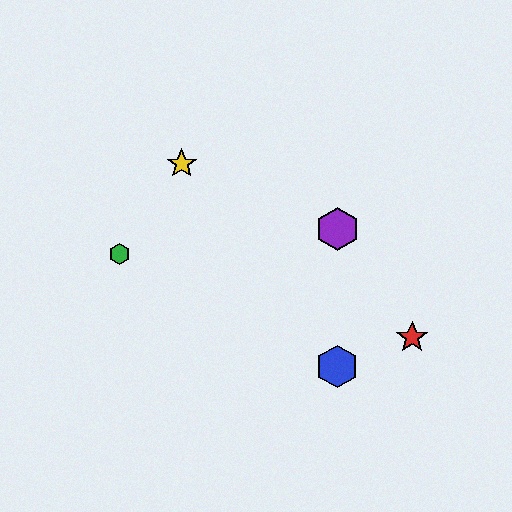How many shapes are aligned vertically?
2 shapes (the blue hexagon, the purple hexagon) are aligned vertically.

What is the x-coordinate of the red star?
The red star is at x≈412.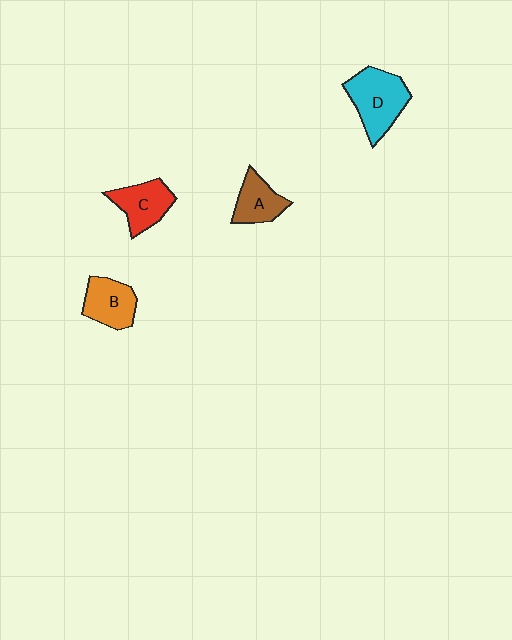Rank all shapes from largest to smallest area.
From largest to smallest: D (cyan), C (red), B (orange), A (brown).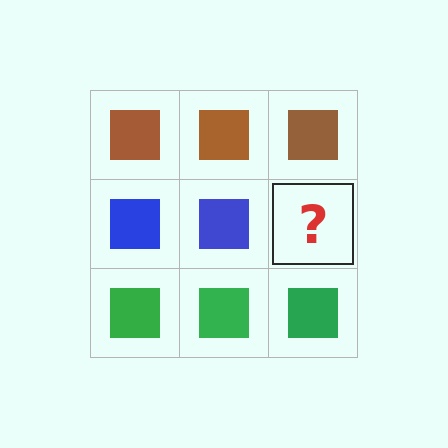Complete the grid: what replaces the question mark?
The question mark should be replaced with a blue square.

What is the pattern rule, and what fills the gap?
The rule is that each row has a consistent color. The gap should be filled with a blue square.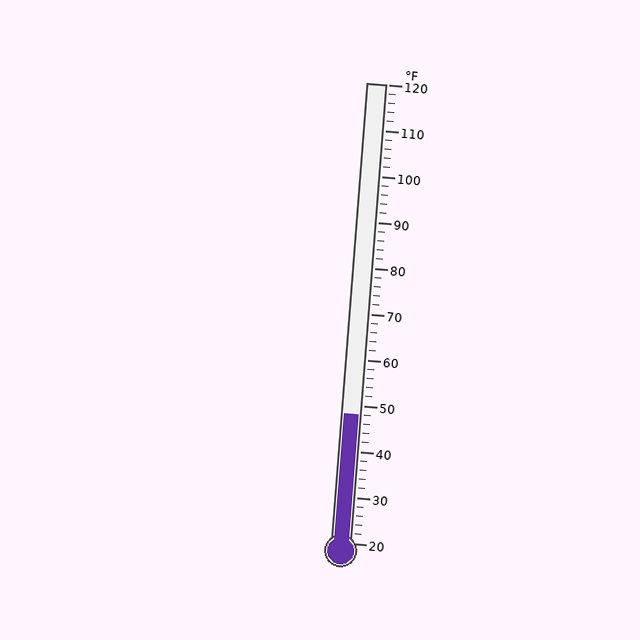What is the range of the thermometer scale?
The thermometer scale ranges from 20°F to 120°F.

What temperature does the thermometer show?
The thermometer shows approximately 48°F.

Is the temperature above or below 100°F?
The temperature is below 100°F.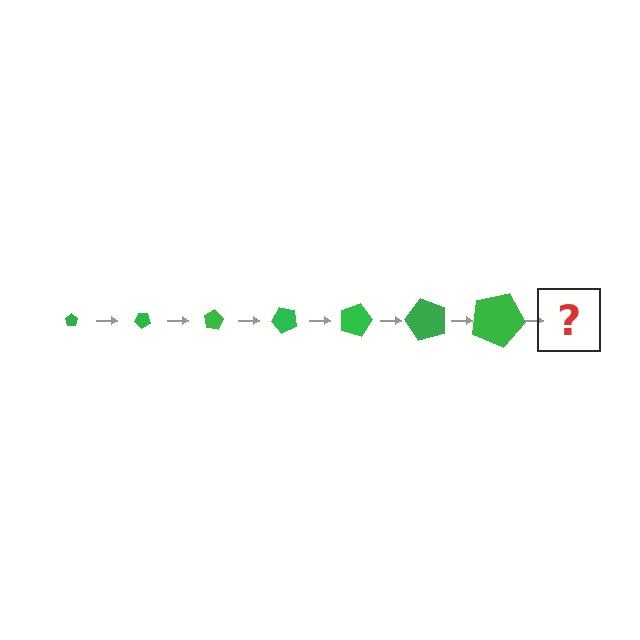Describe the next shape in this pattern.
It should be a pentagon, larger than the previous one and rotated 280 degrees from the start.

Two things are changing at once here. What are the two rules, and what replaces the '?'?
The two rules are that the pentagon grows larger each step and it rotates 40 degrees each step. The '?' should be a pentagon, larger than the previous one and rotated 280 degrees from the start.